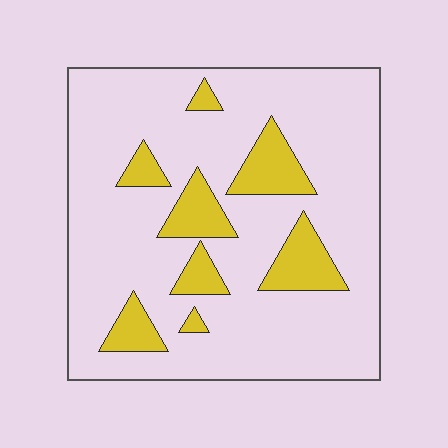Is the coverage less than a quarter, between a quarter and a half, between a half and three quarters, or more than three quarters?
Less than a quarter.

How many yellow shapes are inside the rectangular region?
8.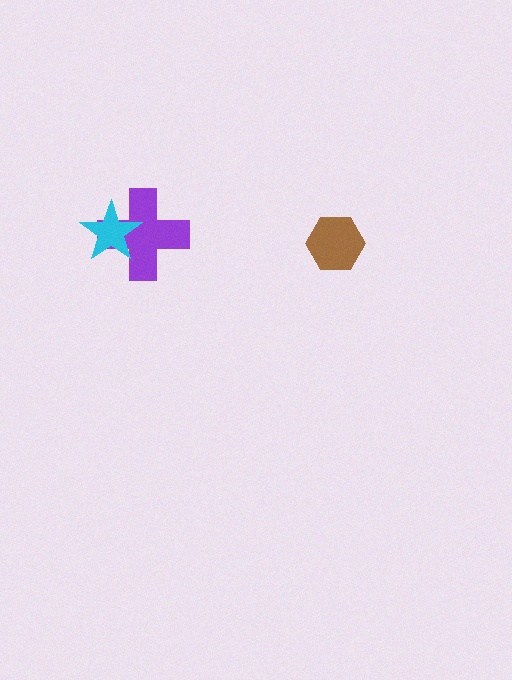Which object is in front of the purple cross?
The cyan star is in front of the purple cross.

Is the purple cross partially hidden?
Yes, it is partially covered by another shape.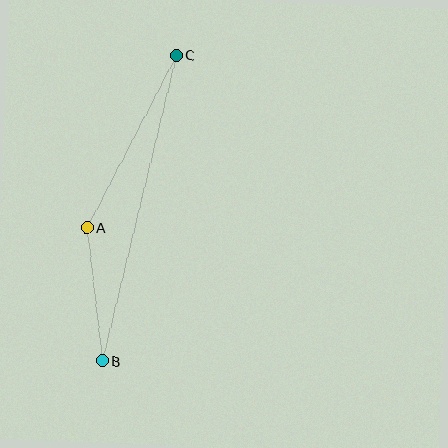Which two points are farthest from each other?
Points B and C are farthest from each other.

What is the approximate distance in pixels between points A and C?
The distance between A and C is approximately 194 pixels.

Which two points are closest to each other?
Points A and B are closest to each other.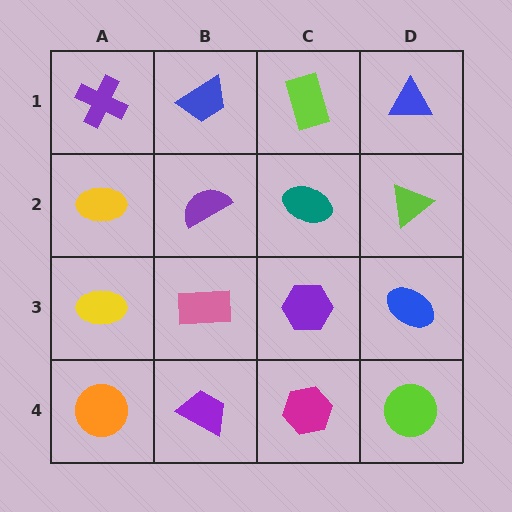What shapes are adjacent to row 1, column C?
A teal ellipse (row 2, column C), a blue trapezoid (row 1, column B), a blue triangle (row 1, column D).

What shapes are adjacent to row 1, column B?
A purple semicircle (row 2, column B), a purple cross (row 1, column A), a lime rectangle (row 1, column C).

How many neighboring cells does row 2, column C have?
4.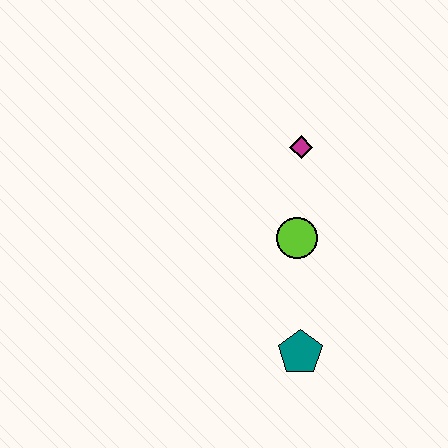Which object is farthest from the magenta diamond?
The teal pentagon is farthest from the magenta diamond.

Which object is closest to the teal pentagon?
The lime circle is closest to the teal pentagon.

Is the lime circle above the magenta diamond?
No